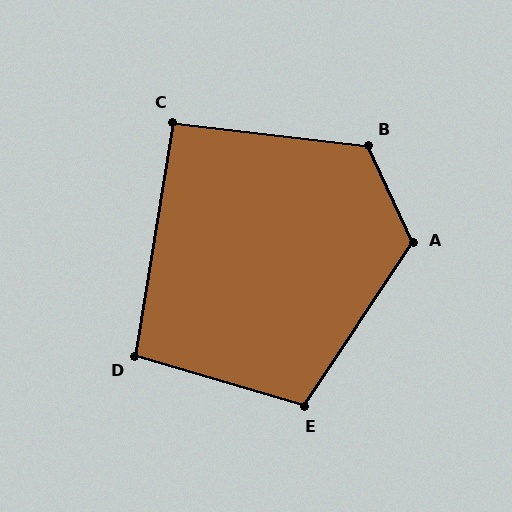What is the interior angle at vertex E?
Approximately 107 degrees (obtuse).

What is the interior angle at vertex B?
Approximately 121 degrees (obtuse).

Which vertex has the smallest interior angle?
C, at approximately 93 degrees.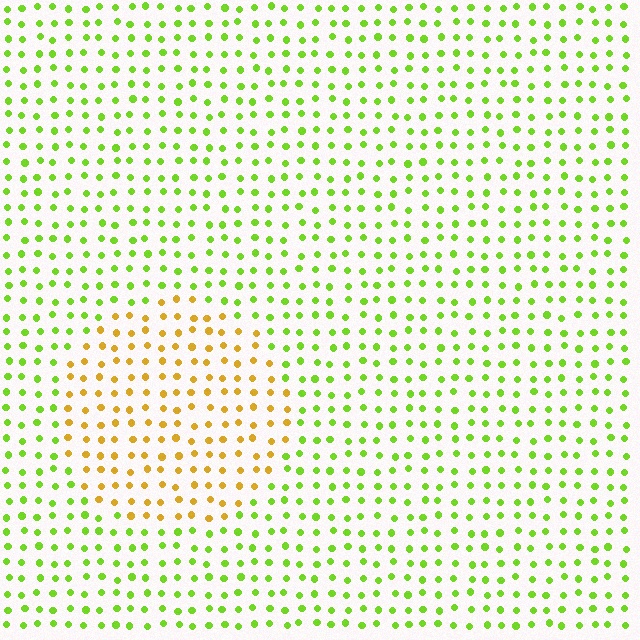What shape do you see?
I see a circle.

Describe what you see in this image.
The image is filled with small lime elements in a uniform arrangement. A circle-shaped region is visible where the elements are tinted to a slightly different hue, forming a subtle color boundary.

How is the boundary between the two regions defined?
The boundary is defined purely by a slight shift in hue (about 51 degrees). Spacing, size, and orientation are identical on both sides.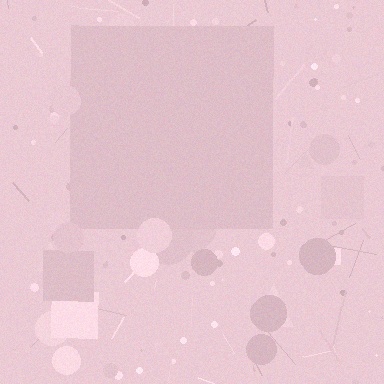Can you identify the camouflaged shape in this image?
The camouflaged shape is a square.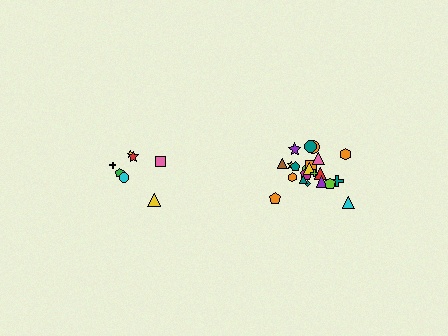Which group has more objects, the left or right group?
The right group.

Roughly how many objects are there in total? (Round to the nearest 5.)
Roughly 30 objects in total.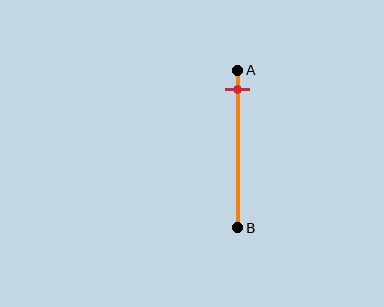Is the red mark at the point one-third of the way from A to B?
No, the mark is at about 10% from A, not at the 33% one-third point.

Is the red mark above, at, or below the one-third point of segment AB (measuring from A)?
The red mark is above the one-third point of segment AB.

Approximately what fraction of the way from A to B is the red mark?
The red mark is approximately 10% of the way from A to B.